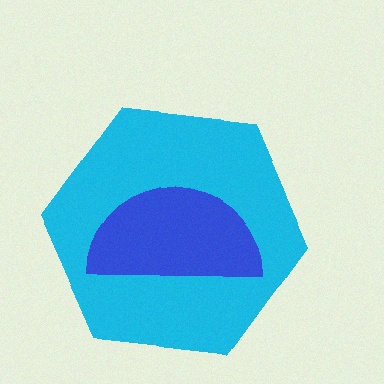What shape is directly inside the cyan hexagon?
The blue semicircle.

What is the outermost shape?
The cyan hexagon.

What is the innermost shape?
The blue semicircle.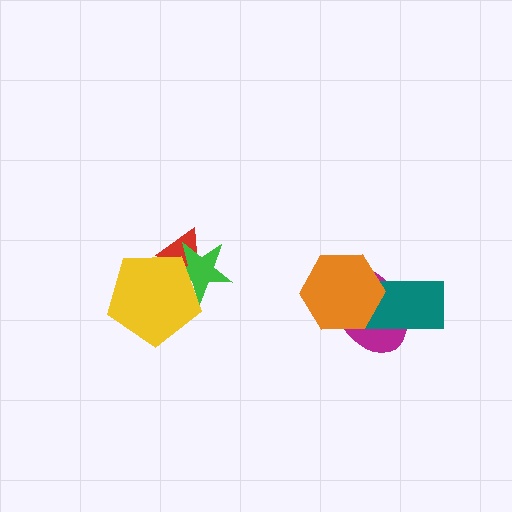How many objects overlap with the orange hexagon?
2 objects overlap with the orange hexagon.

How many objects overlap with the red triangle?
2 objects overlap with the red triangle.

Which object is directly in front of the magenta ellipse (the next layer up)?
The teal rectangle is directly in front of the magenta ellipse.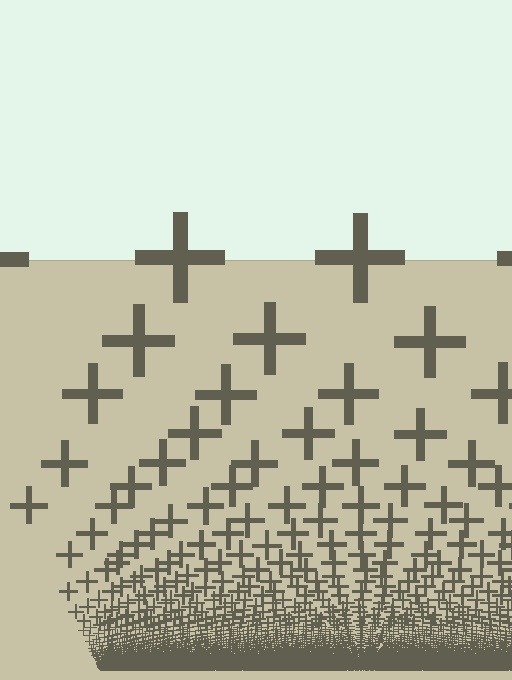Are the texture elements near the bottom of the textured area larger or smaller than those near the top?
Smaller. The gradient is inverted — elements near the bottom are smaller and denser.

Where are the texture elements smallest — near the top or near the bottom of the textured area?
Near the bottom.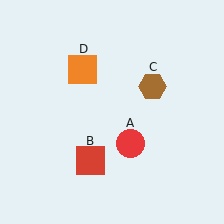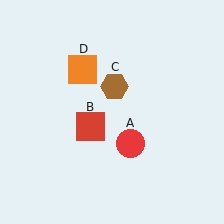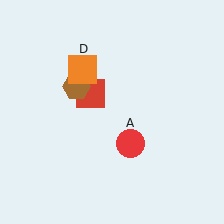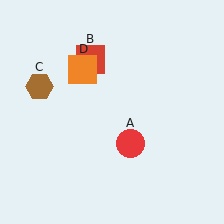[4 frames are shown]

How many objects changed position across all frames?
2 objects changed position: red square (object B), brown hexagon (object C).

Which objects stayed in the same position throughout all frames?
Red circle (object A) and orange square (object D) remained stationary.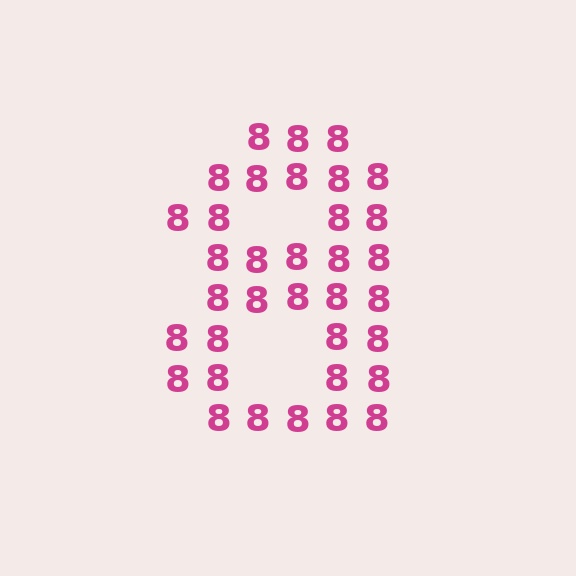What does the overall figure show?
The overall figure shows the digit 8.